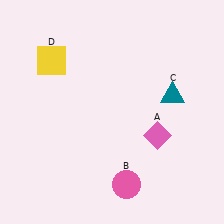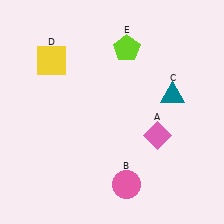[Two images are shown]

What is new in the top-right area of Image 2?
A lime pentagon (E) was added in the top-right area of Image 2.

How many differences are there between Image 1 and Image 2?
There is 1 difference between the two images.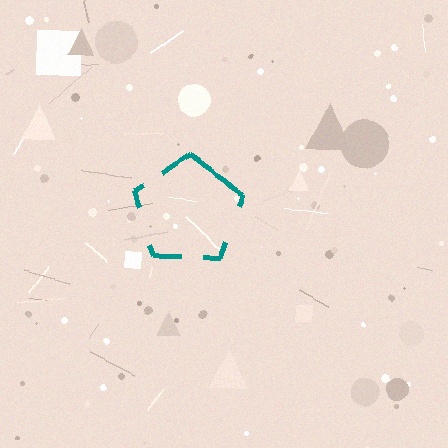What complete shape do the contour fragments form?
The contour fragments form a pentagon.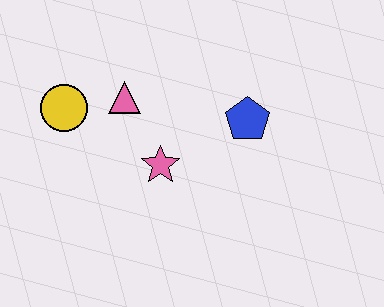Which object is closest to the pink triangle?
The yellow circle is closest to the pink triangle.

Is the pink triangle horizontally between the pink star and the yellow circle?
Yes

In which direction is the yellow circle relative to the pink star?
The yellow circle is to the left of the pink star.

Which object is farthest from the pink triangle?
The blue pentagon is farthest from the pink triangle.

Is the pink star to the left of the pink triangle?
No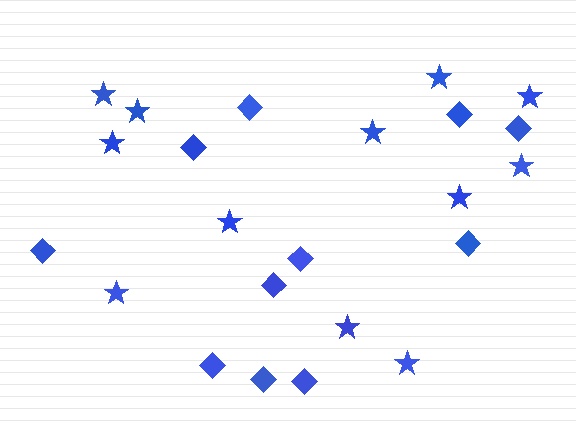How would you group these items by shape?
There are 2 groups: one group of diamonds (11) and one group of stars (12).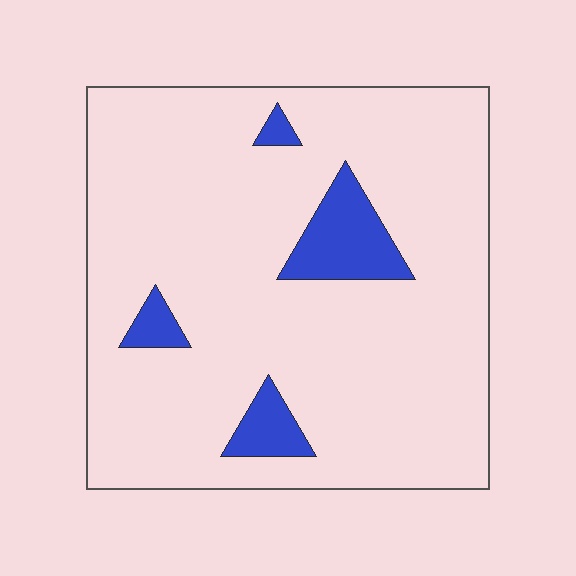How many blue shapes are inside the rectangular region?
4.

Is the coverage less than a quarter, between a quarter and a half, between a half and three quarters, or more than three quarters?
Less than a quarter.